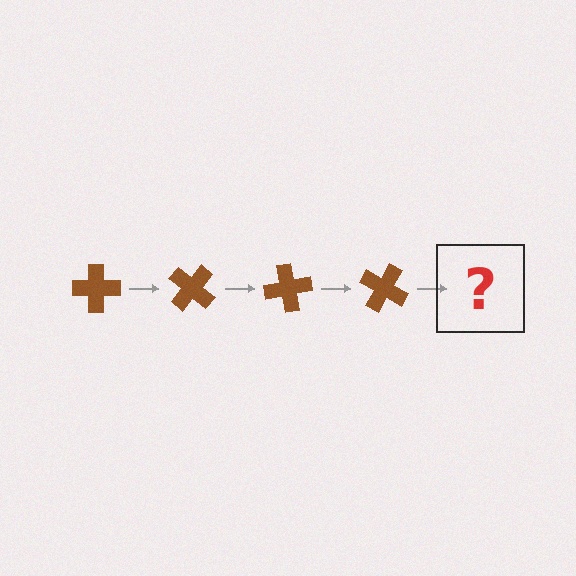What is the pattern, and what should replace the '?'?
The pattern is that the cross rotates 40 degrees each step. The '?' should be a brown cross rotated 160 degrees.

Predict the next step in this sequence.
The next step is a brown cross rotated 160 degrees.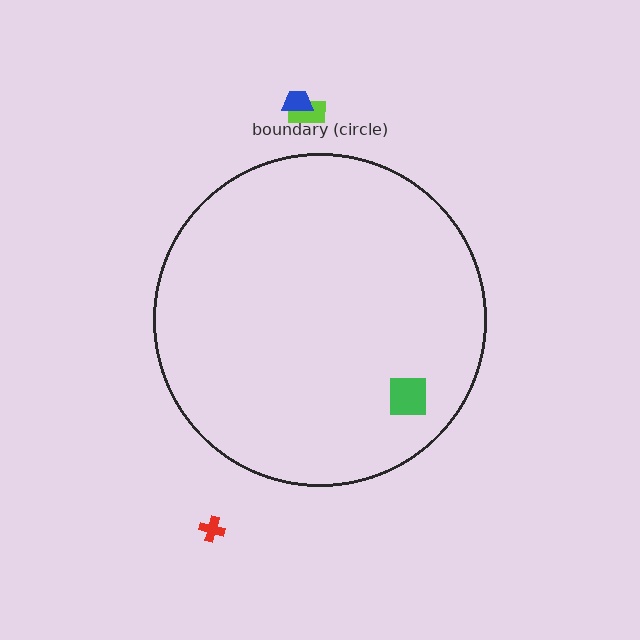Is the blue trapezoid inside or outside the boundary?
Outside.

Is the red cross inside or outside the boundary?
Outside.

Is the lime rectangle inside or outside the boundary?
Outside.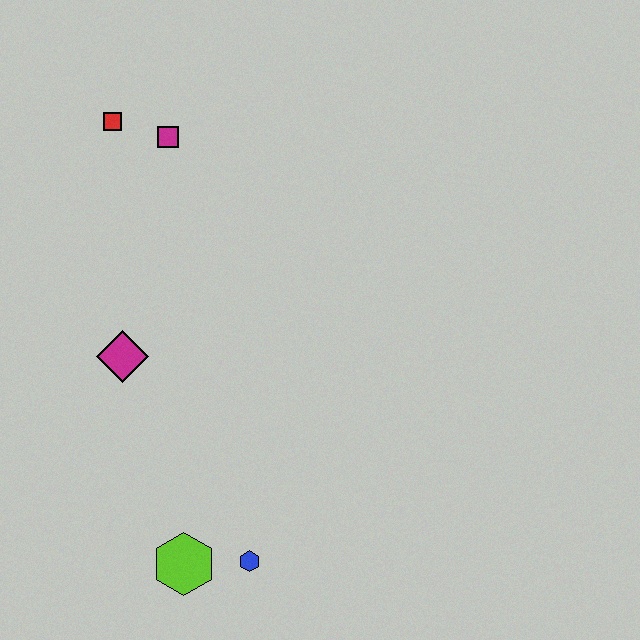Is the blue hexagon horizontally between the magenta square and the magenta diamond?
No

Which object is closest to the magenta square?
The red square is closest to the magenta square.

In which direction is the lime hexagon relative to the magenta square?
The lime hexagon is below the magenta square.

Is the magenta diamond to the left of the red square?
No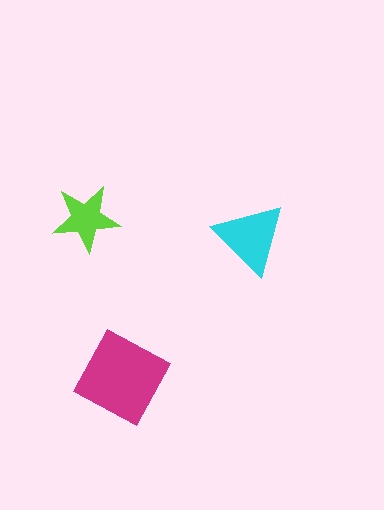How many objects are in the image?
There are 3 objects in the image.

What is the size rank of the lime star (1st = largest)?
3rd.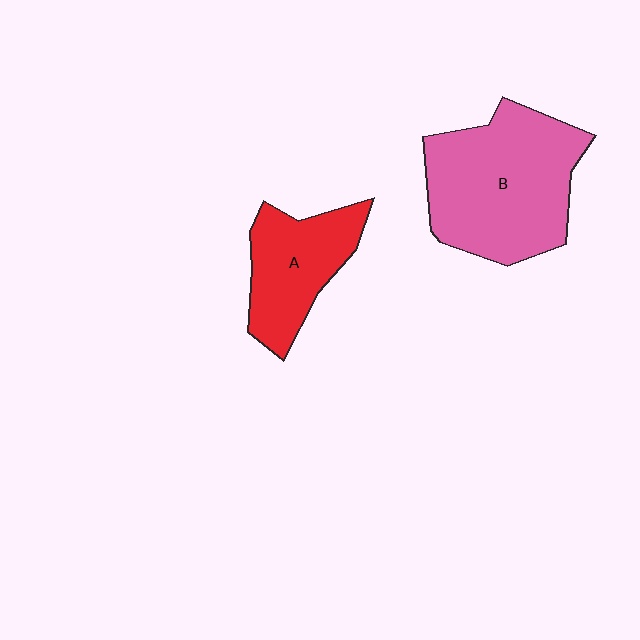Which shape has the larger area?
Shape B (pink).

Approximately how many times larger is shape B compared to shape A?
Approximately 1.7 times.